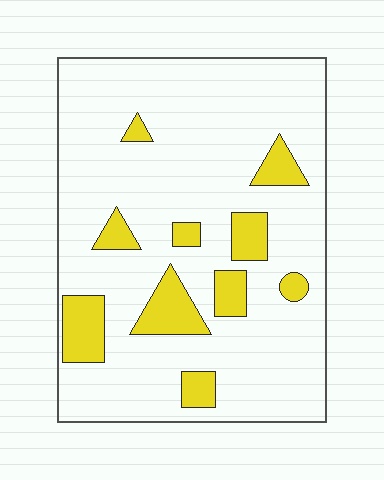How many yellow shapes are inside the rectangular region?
10.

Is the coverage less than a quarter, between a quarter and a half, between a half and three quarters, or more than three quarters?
Less than a quarter.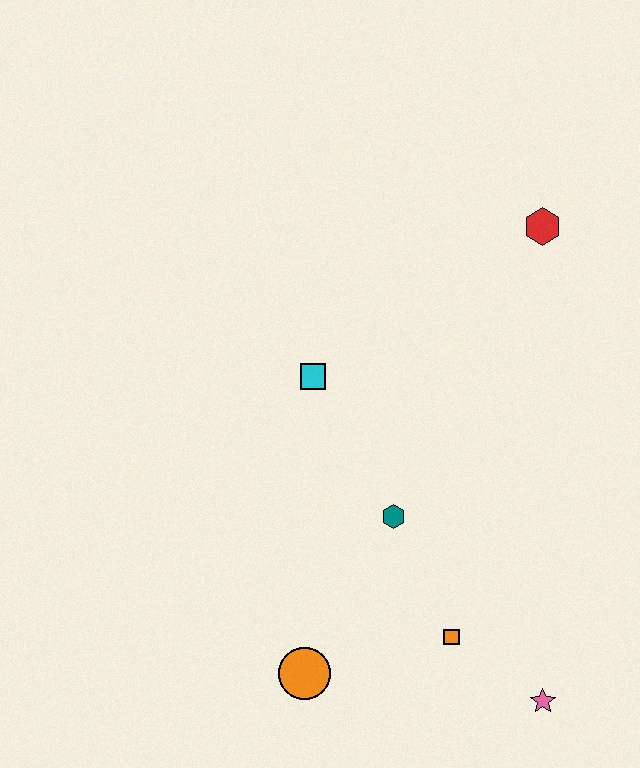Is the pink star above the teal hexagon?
No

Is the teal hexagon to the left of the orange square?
Yes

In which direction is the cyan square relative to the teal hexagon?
The cyan square is above the teal hexagon.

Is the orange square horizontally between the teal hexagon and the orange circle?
No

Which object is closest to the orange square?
The pink star is closest to the orange square.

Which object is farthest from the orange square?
The red hexagon is farthest from the orange square.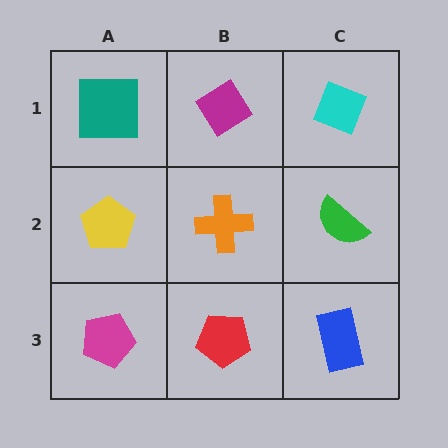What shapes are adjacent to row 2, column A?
A teal square (row 1, column A), a magenta pentagon (row 3, column A), an orange cross (row 2, column B).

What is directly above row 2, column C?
A cyan diamond.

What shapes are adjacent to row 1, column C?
A green semicircle (row 2, column C), a magenta diamond (row 1, column B).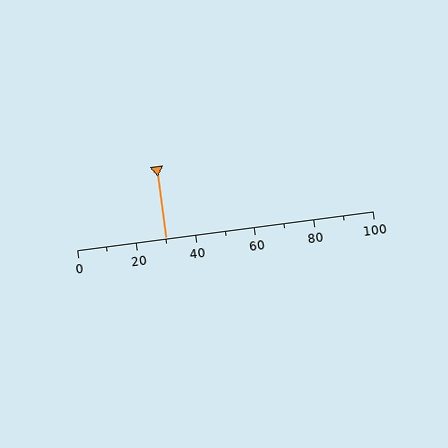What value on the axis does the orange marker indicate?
The marker indicates approximately 30.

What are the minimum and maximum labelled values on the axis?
The axis runs from 0 to 100.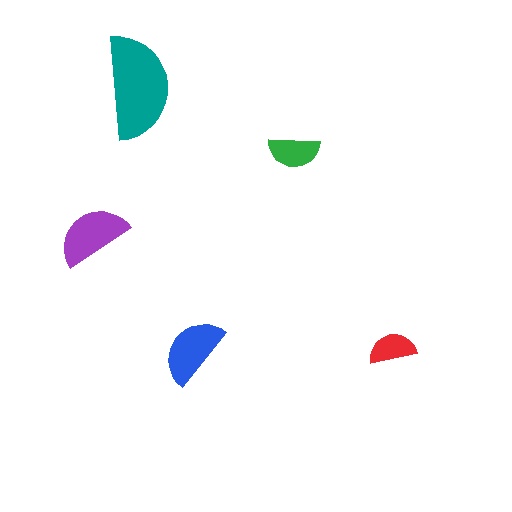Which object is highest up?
The teal semicircle is topmost.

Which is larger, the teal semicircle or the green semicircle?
The teal one.